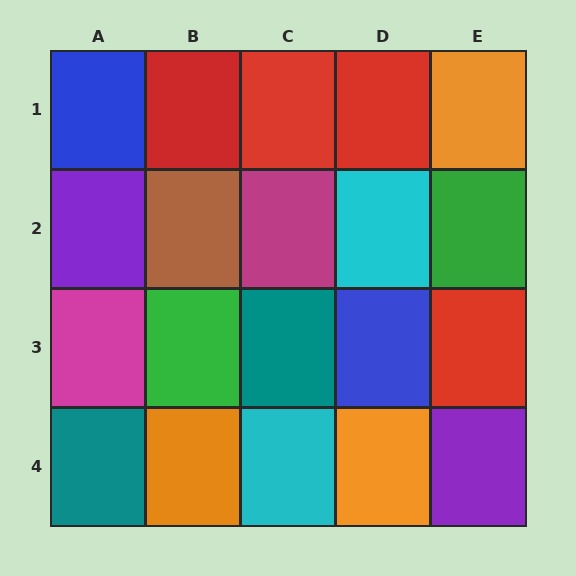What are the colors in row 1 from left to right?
Blue, red, red, red, orange.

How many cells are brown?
1 cell is brown.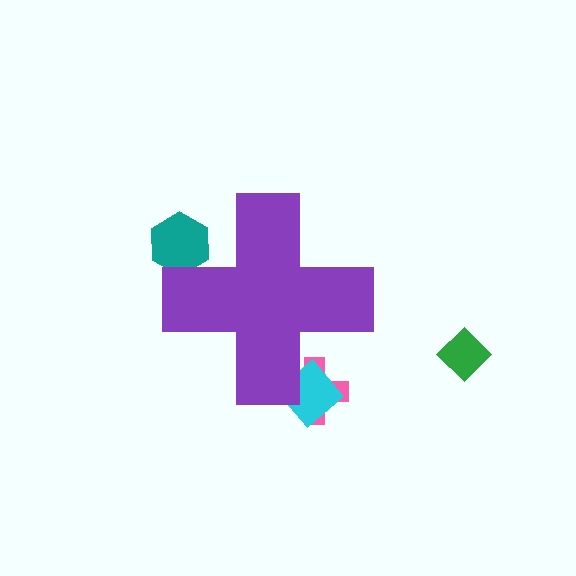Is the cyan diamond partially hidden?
Yes, the cyan diamond is partially hidden behind the purple cross.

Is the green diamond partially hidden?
No, the green diamond is fully visible.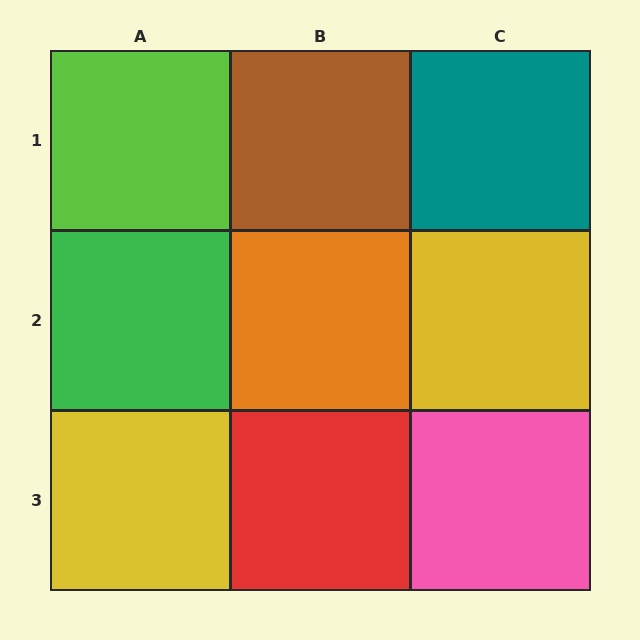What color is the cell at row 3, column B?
Red.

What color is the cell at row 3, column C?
Pink.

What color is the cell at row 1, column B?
Brown.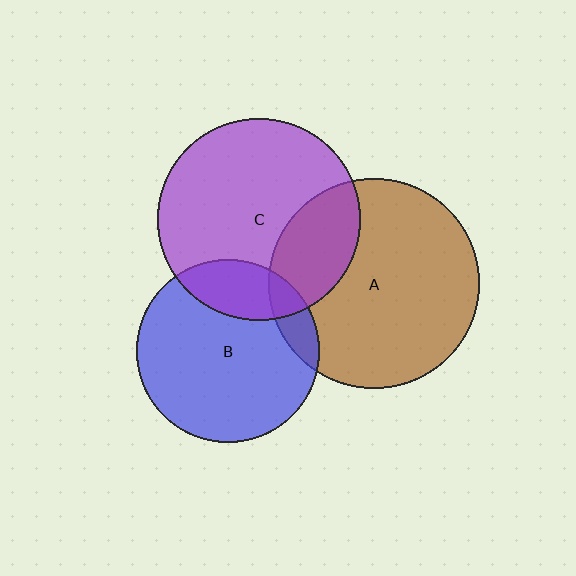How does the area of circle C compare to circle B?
Approximately 1.2 times.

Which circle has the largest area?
Circle A (brown).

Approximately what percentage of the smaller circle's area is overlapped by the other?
Approximately 10%.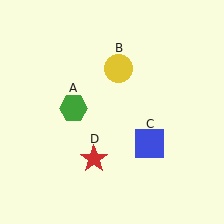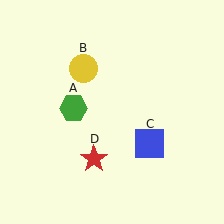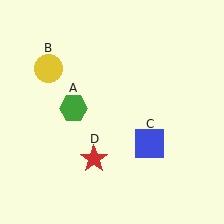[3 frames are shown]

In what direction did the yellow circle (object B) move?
The yellow circle (object B) moved left.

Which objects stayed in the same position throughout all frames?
Green hexagon (object A) and blue square (object C) and red star (object D) remained stationary.